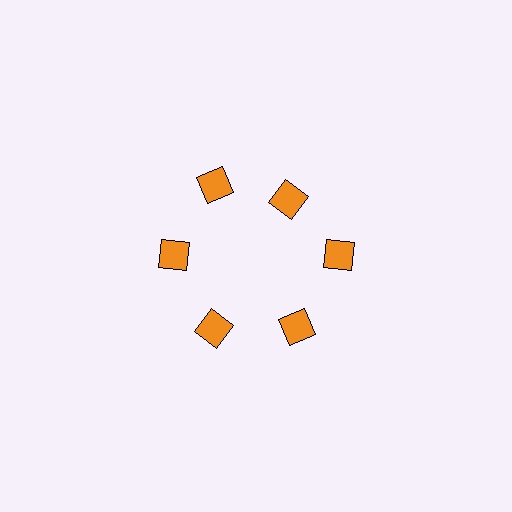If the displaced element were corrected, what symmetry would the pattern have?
It would have 6-fold rotational symmetry — the pattern would map onto itself every 60 degrees.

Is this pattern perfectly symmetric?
No. The 6 orange squares are arranged in a ring, but one element near the 1 o'clock position is pulled inward toward the center, breaking the 6-fold rotational symmetry.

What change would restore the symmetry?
The symmetry would be restored by moving it outward, back onto the ring so that all 6 squares sit at equal angles and equal distance from the center.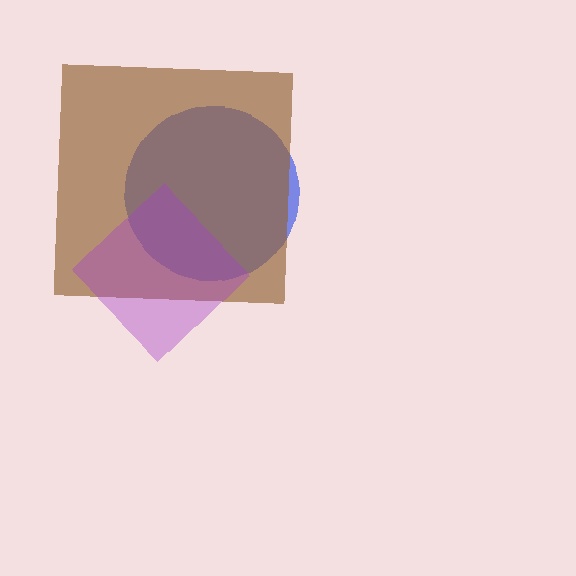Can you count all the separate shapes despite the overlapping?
Yes, there are 3 separate shapes.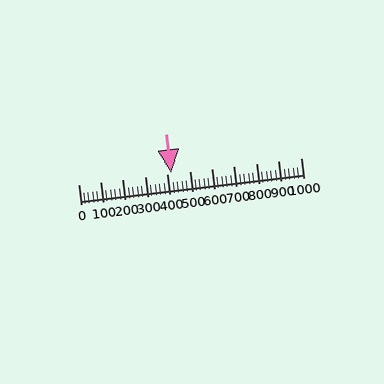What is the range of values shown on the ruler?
The ruler shows values from 0 to 1000.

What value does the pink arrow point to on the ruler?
The pink arrow points to approximately 416.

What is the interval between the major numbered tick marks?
The major tick marks are spaced 100 units apart.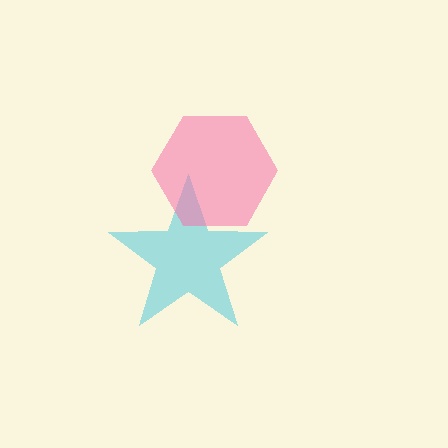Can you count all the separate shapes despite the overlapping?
Yes, there are 2 separate shapes.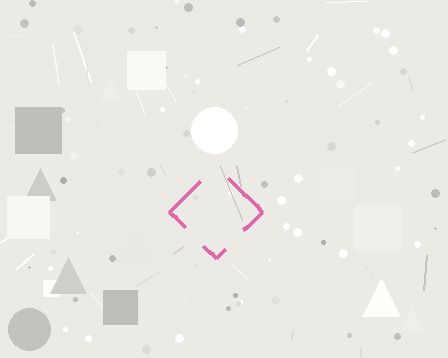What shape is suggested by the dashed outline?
The dashed outline suggests a diamond.